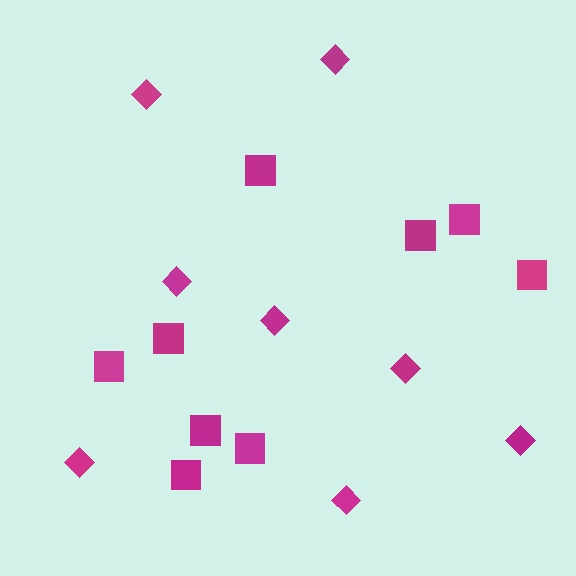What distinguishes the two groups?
There are 2 groups: one group of squares (9) and one group of diamonds (8).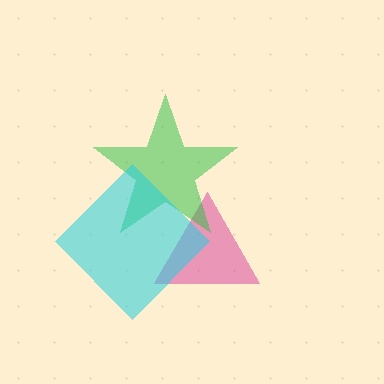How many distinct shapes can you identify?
There are 3 distinct shapes: a magenta triangle, a green star, a cyan diamond.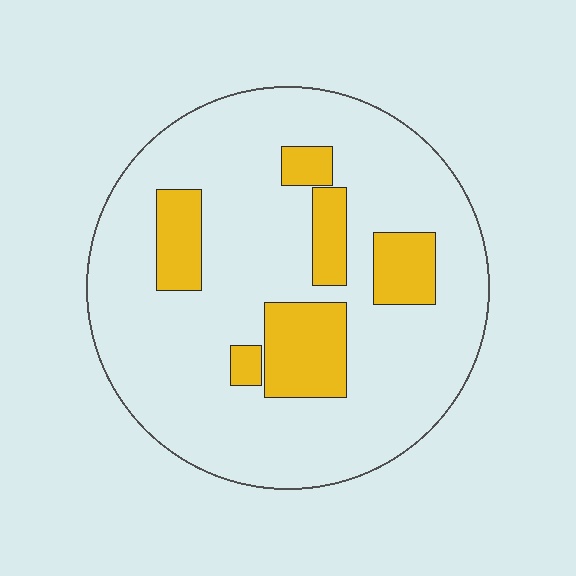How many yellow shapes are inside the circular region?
6.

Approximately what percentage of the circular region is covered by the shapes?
Approximately 20%.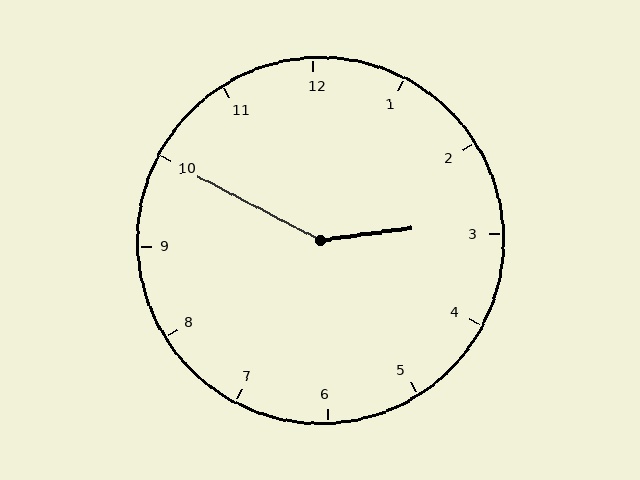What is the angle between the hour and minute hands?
Approximately 145 degrees.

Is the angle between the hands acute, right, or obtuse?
It is obtuse.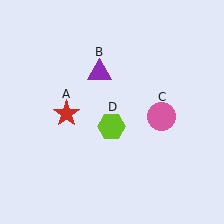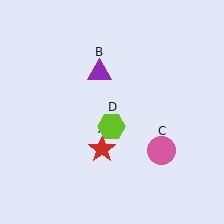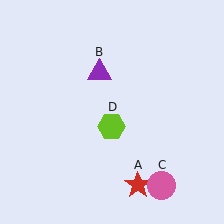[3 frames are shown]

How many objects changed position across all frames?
2 objects changed position: red star (object A), pink circle (object C).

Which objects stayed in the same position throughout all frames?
Purple triangle (object B) and lime hexagon (object D) remained stationary.